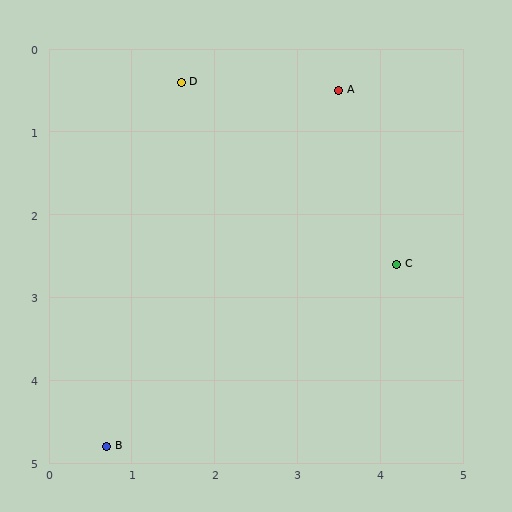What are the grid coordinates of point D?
Point D is at approximately (1.6, 0.4).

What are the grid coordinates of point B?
Point B is at approximately (0.7, 4.8).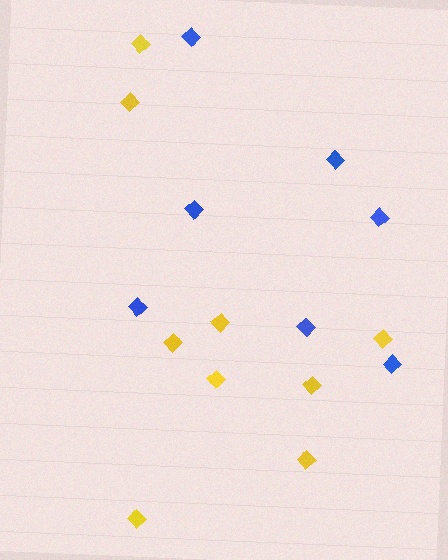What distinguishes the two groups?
There are 2 groups: one group of blue diamonds (7) and one group of yellow diamonds (9).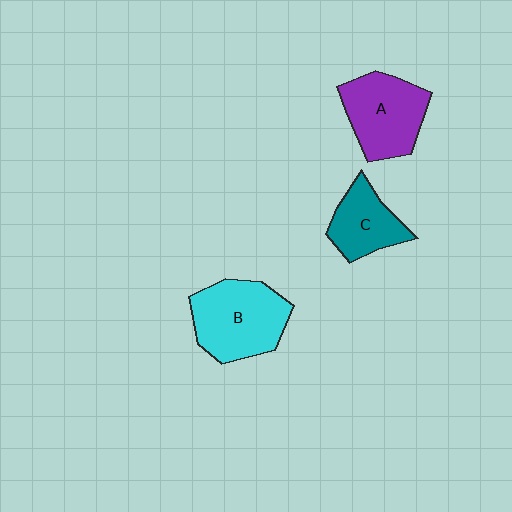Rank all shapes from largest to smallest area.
From largest to smallest: B (cyan), A (purple), C (teal).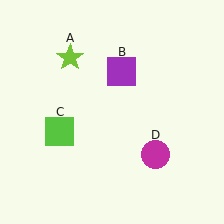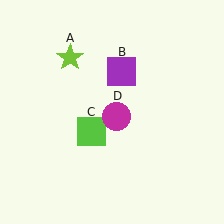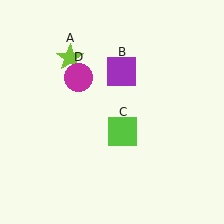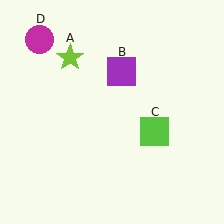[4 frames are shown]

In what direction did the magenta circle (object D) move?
The magenta circle (object D) moved up and to the left.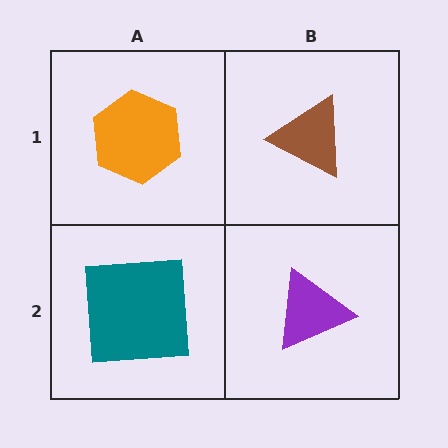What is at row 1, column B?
A brown triangle.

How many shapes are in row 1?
2 shapes.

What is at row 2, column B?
A purple triangle.